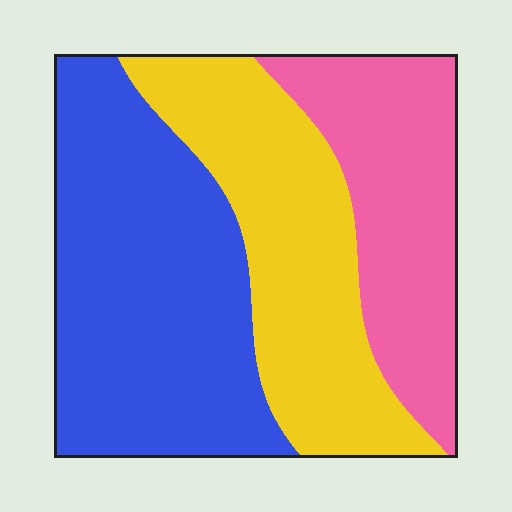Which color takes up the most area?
Blue, at roughly 45%.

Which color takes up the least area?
Pink, at roughly 25%.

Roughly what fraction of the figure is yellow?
Yellow takes up between a sixth and a third of the figure.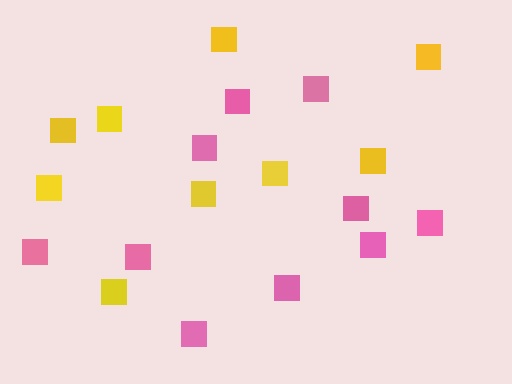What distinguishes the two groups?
There are 2 groups: one group of pink squares (10) and one group of yellow squares (9).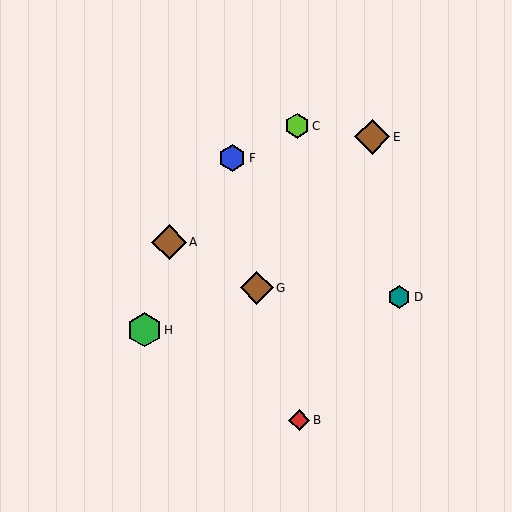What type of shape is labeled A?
Shape A is a brown diamond.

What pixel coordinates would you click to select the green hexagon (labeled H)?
Click at (144, 330) to select the green hexagon H.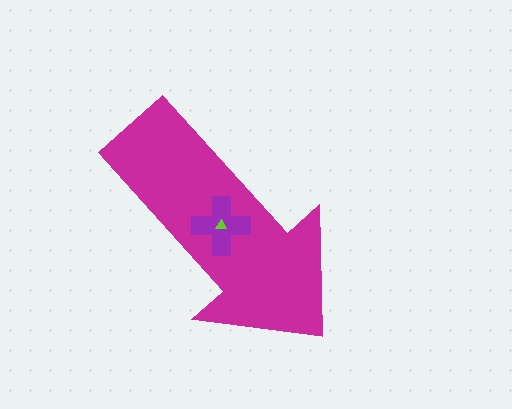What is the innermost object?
The lime triangle.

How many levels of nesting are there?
3.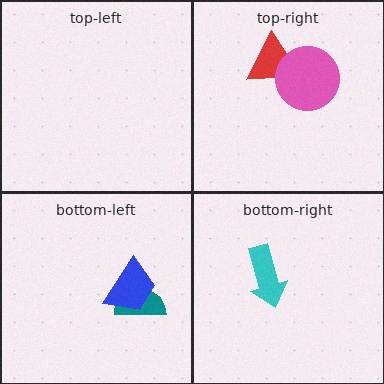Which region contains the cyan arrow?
The bottom-right region.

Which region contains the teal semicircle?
The bottom-left region.